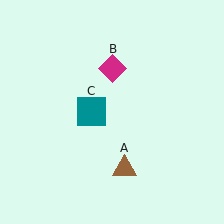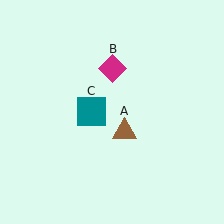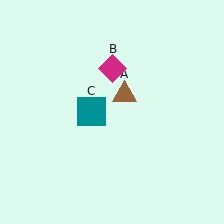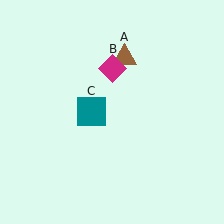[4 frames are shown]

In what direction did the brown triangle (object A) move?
The brown triangle (object A) moved up.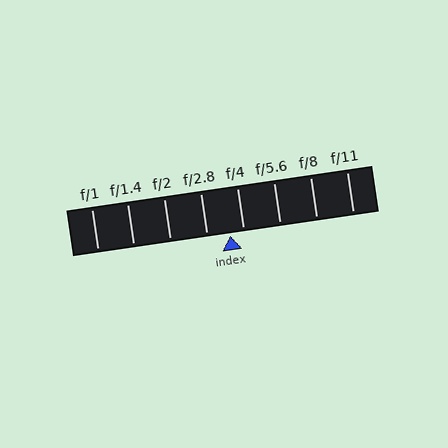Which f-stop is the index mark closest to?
The index mark is closest to f/4.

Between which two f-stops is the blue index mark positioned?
The index mark is between f/2.8 and f/4.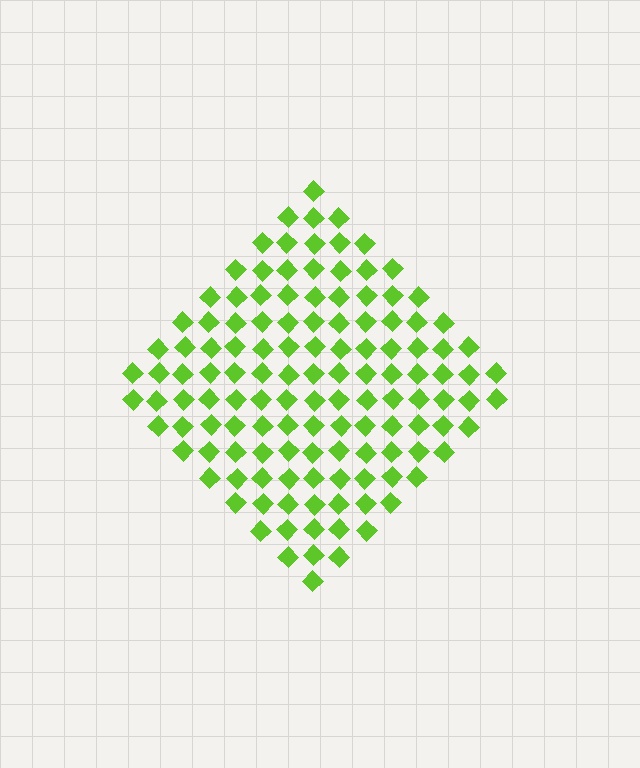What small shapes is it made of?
It is made of small diamonds.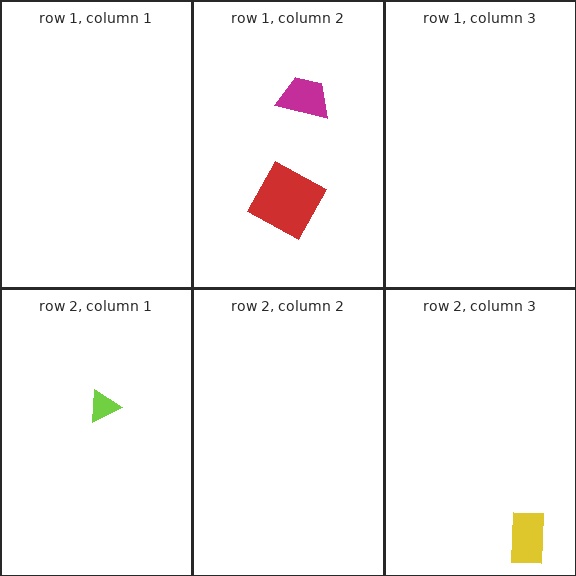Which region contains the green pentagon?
The row 1, column 2 region.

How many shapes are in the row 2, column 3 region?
1.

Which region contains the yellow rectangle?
The row 2, column 3 region.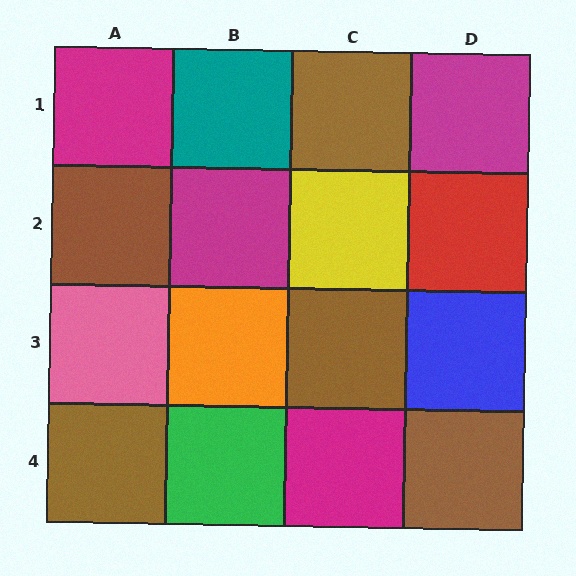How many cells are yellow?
1 cell is yellow.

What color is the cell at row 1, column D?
Magenta.